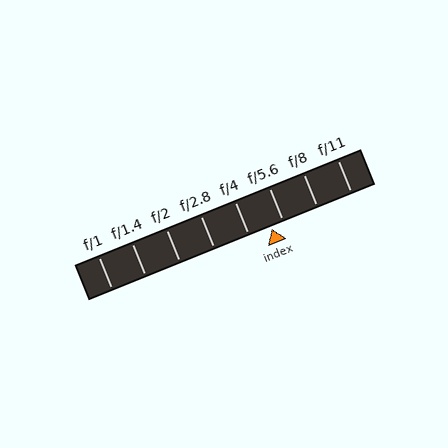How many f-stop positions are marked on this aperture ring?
There are 8 f-stop positions marked.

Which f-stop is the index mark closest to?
The index mark is closest to f/5.6.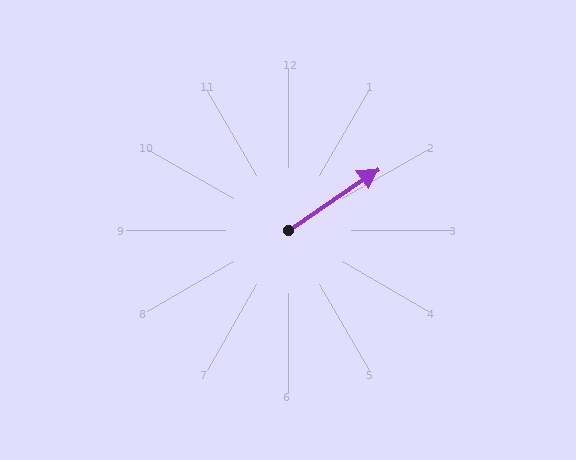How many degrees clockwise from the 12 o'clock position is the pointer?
Approximately 56 degrees.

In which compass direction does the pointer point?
Northeast.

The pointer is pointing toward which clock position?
Roughly 2 o'clock.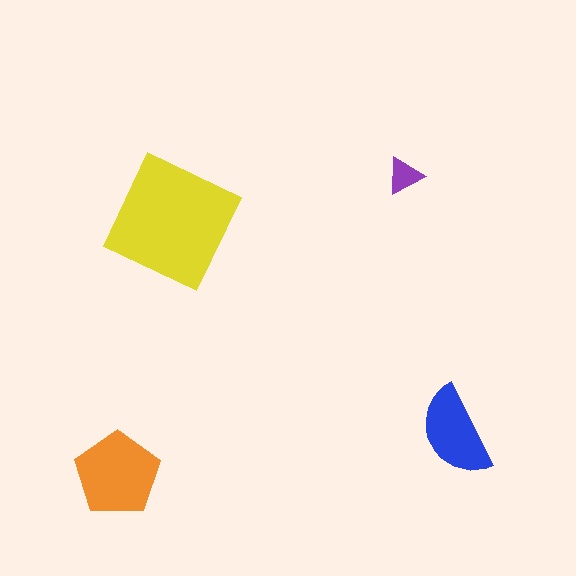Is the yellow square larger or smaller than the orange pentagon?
Larger.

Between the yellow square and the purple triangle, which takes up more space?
The yellow square.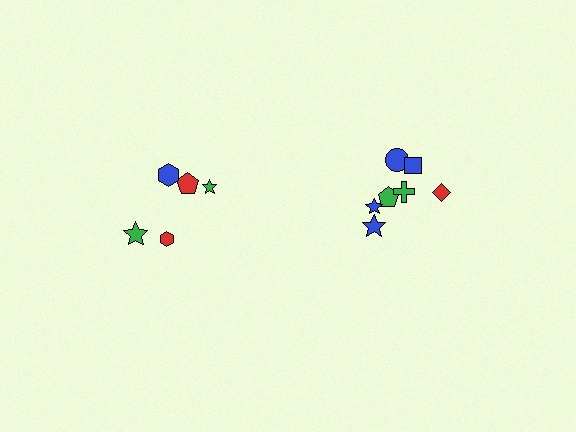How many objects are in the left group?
There are 5 objects.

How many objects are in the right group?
There are 7 objects.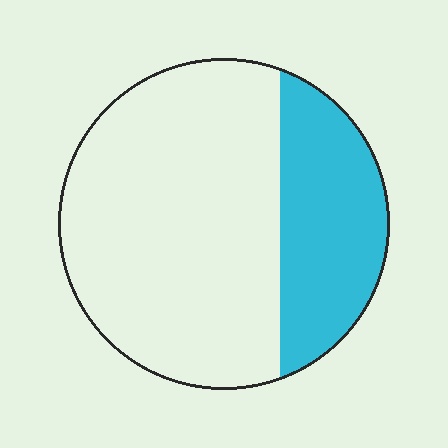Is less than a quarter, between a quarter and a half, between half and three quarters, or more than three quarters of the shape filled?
Between a quarter and a half.